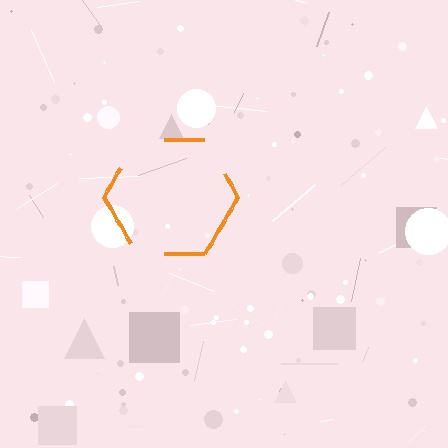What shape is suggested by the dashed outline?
The dashed outline suggests a hexagon.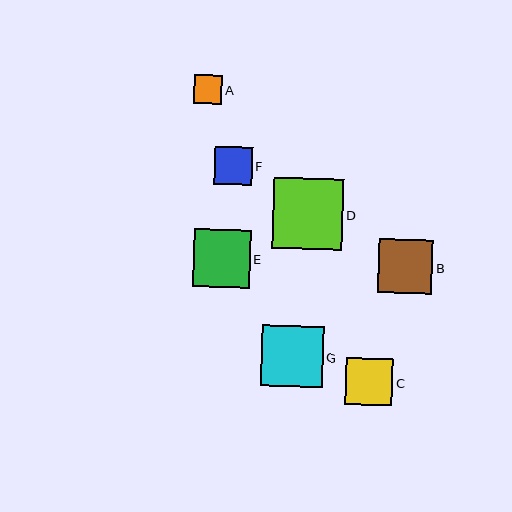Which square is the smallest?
Square A is the smallest with a size of approximately 28 pixels.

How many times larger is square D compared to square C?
Square D is approximately 1.5 times the size of square C.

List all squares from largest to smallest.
From largest to smallest: D, G, E, B, C, F, A.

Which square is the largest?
Square D is the largest with a size of approximately 71 pixels.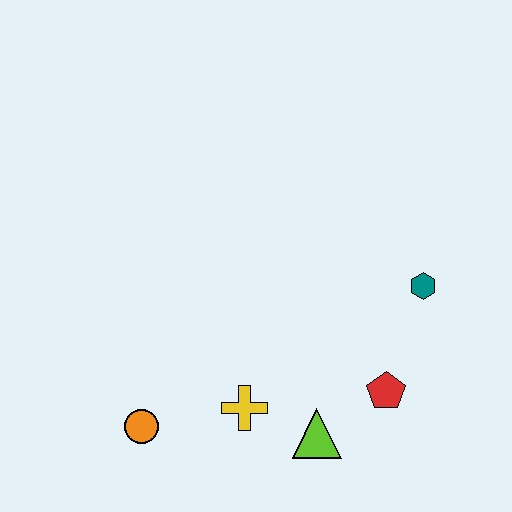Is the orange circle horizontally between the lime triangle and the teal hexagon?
No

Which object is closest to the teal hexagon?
The red pentagon is closest to the teal hexagon.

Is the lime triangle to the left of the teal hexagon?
Yes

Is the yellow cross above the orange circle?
Yes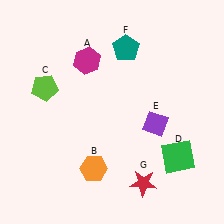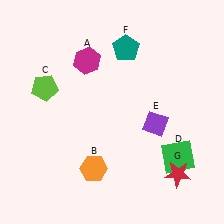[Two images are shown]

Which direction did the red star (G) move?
The red star (G) moved right.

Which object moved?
The red star (G) moved right.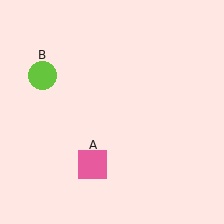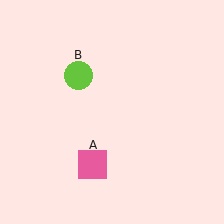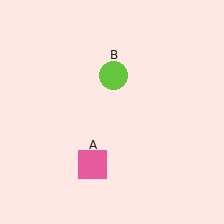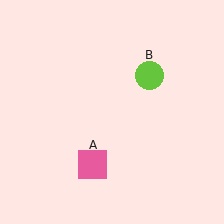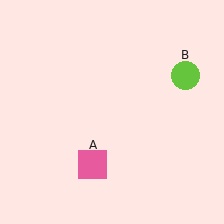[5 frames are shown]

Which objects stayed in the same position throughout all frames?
Pink square (object A) remained stationary.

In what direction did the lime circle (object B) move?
The lime circle (object B) moved right.